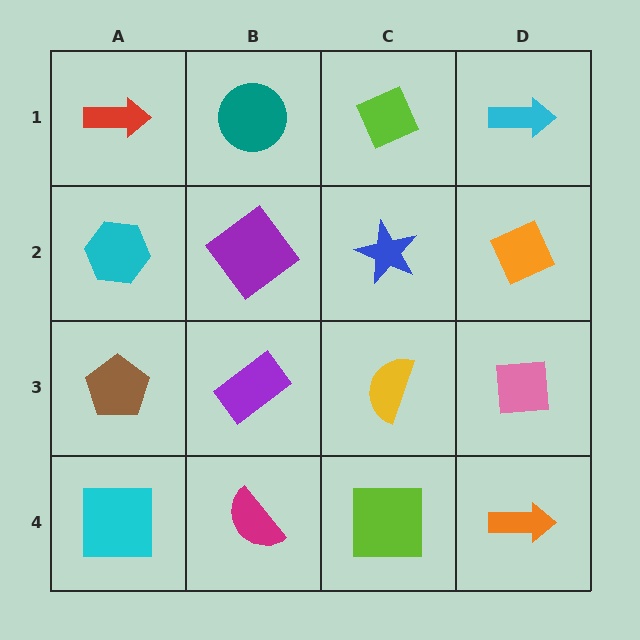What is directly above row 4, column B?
A purple rectangle.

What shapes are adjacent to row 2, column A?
A red arrow (row 1, column A), a brown pentagon (row 3, column A), a purple diamond (row 2, column B).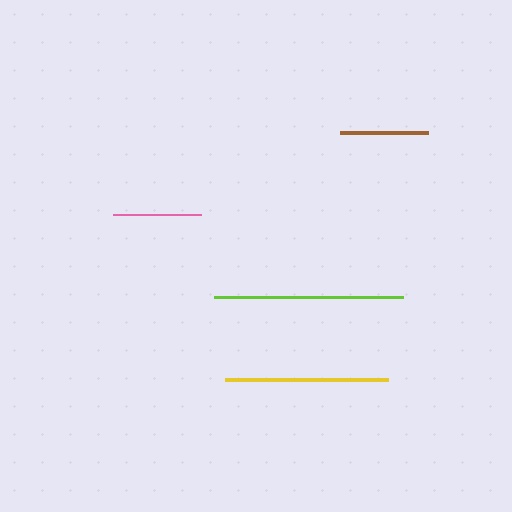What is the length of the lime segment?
The lime segment is approximately 189 pixels long.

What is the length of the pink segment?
The pink segment is approximately 88 pixels long.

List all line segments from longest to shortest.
From longest to shortest: lime, yellow, pink, brown.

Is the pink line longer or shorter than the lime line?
The lime line is longer than the pink line.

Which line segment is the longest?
The lime line is the longest at approximately 189 pixels.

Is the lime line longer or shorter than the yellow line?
The lime line is longer than the yellow line.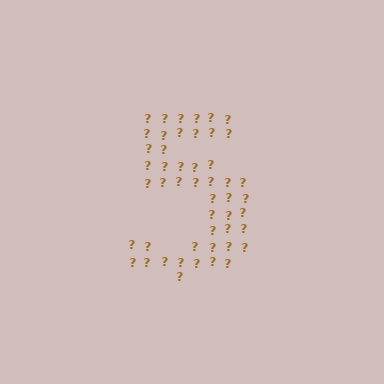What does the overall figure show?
The overall figure shows the digit 5.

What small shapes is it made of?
It is made of small question marks.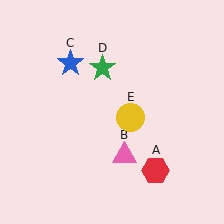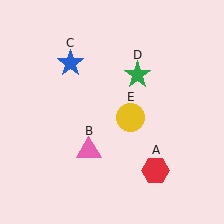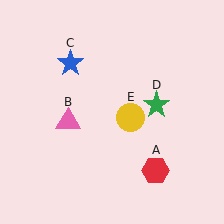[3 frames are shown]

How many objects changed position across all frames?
2 objects changed position: pink triangle (object B), green star (object D).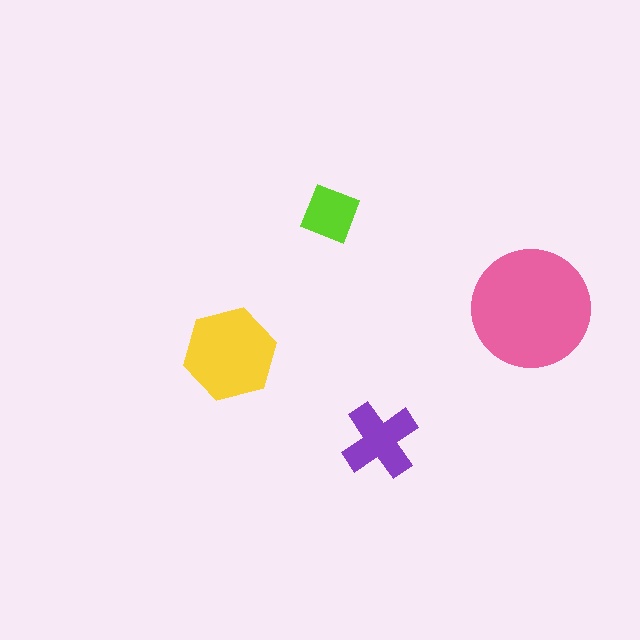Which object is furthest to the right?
The pink circle is rightmost.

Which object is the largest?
The pink circle.